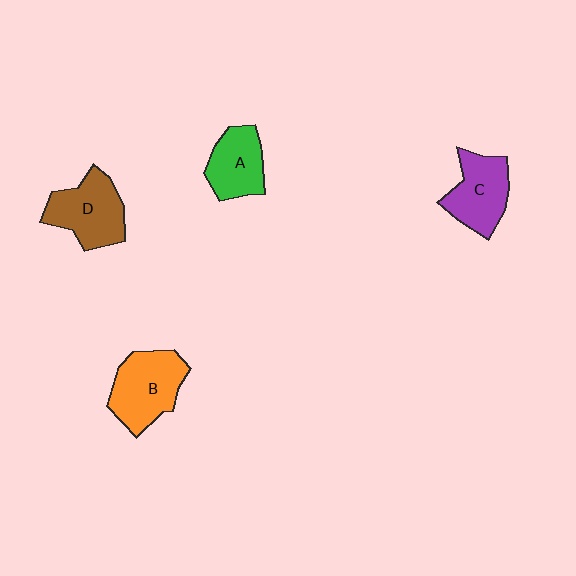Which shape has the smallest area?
Shape A (green).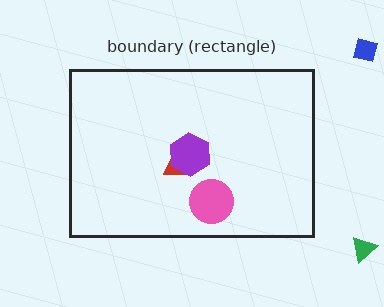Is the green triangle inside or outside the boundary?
Outside.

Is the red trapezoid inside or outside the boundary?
Inside.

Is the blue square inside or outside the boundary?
Outside.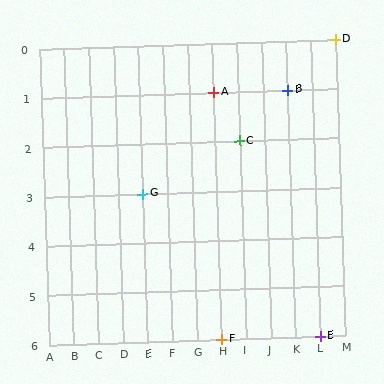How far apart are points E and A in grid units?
Points E and A are 4 columns and 5 rows apart (about 6.4 grid units diagonally).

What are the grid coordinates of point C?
Point C is at grid coordinates (I, 2).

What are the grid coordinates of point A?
Point A is at grid coordinates (H, 1).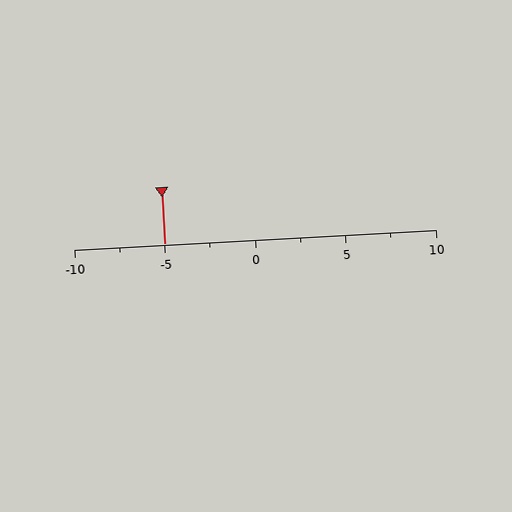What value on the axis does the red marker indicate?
The marker indicates approximately -5.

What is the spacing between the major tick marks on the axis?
The major ticks are spaced 5 apart.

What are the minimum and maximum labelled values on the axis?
The axis runs from -10 to 10.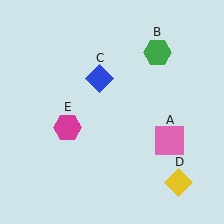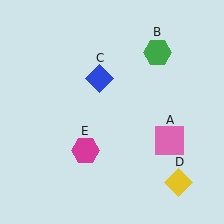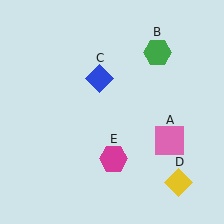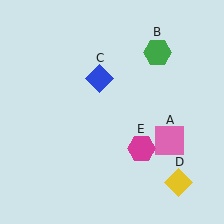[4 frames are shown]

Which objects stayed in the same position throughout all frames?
Pink square (object A) and green hexagon (object B) and blue diamond (object C) and yellow diamond (object D) remained stationary.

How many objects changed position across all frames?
1 object changed position: magenta hexagon (object E).